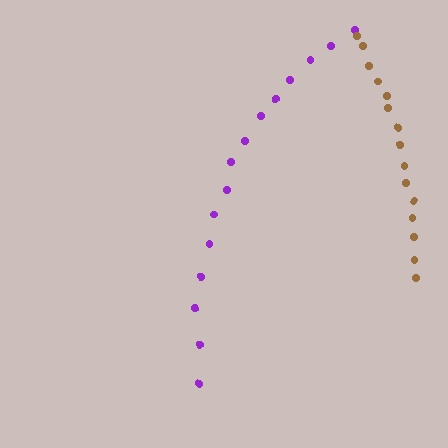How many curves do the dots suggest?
There are 2 distinct paths.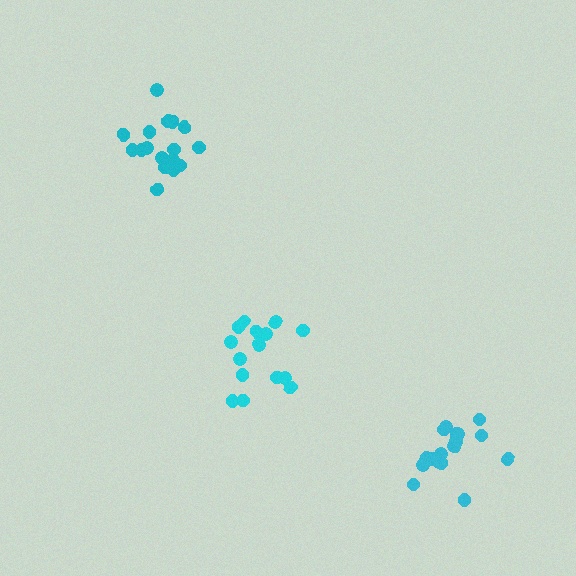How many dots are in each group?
Group 1: 18 dots, Group 2: 15 dots, Group 3: 17 dots (50 total).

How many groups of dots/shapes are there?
There are 3 groups.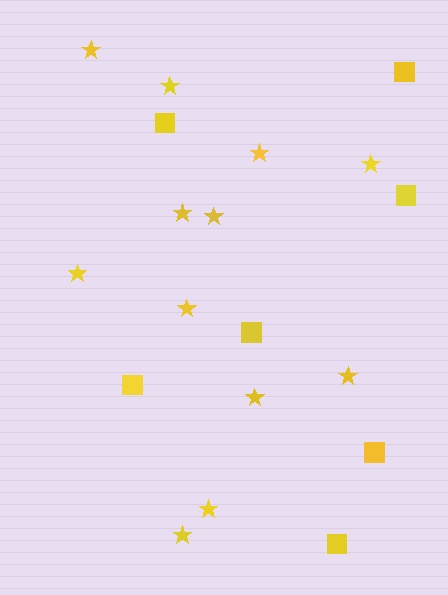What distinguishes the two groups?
There are 2 groups: one group of squares (7) and one group of stars (12).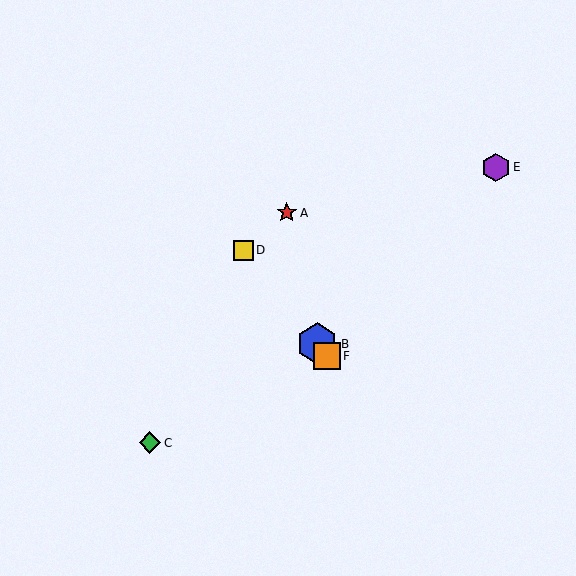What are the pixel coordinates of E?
Object E is at (496, 167).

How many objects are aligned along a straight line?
3 objects (B, D, F) are aligned along a straight line.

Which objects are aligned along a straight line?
Objects B, D, F are aligned along a straight line.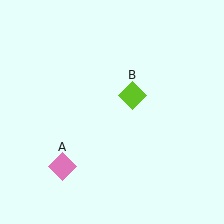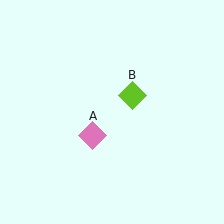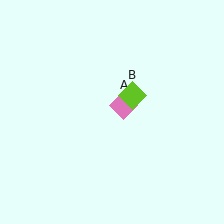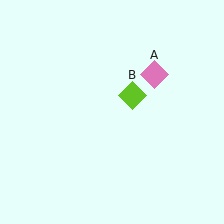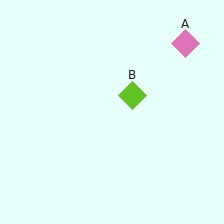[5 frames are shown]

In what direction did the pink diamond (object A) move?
The pink diamond (object A) moved up and to the right.